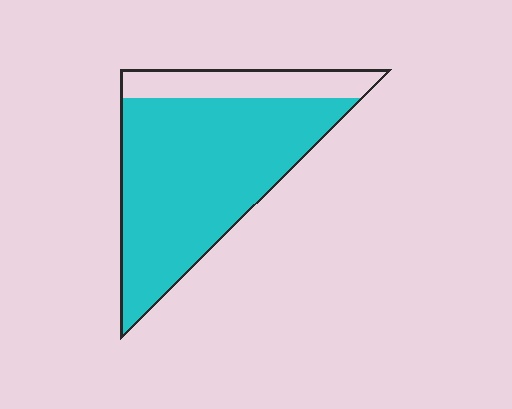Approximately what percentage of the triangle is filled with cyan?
Approximately 80%.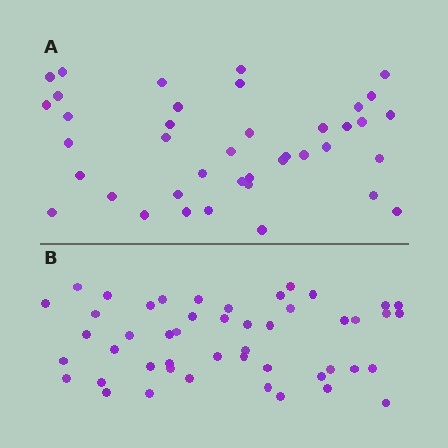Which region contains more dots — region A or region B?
Region B (the bottom region) has more dots.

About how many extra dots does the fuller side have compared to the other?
Region B has roughly 8 or so more dots than region A.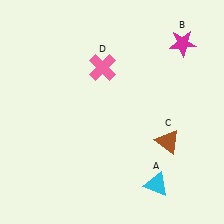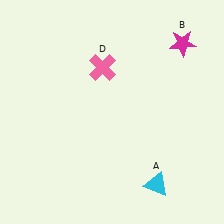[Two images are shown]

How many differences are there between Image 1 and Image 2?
There is 1 difference between the two images.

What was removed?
The brown triangle (C) was removed in Image 2.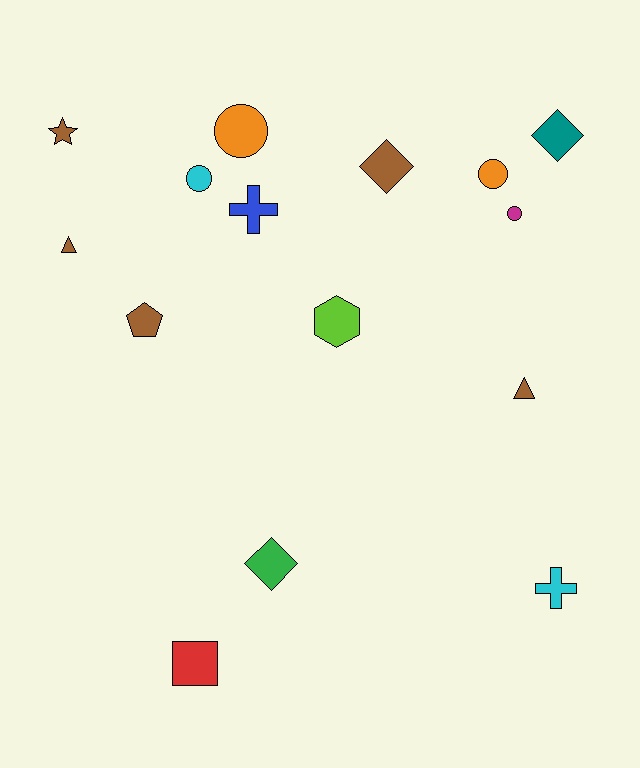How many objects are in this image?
There are 15 objects.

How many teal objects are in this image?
There is 1 teal object.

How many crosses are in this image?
There are 2 crosses.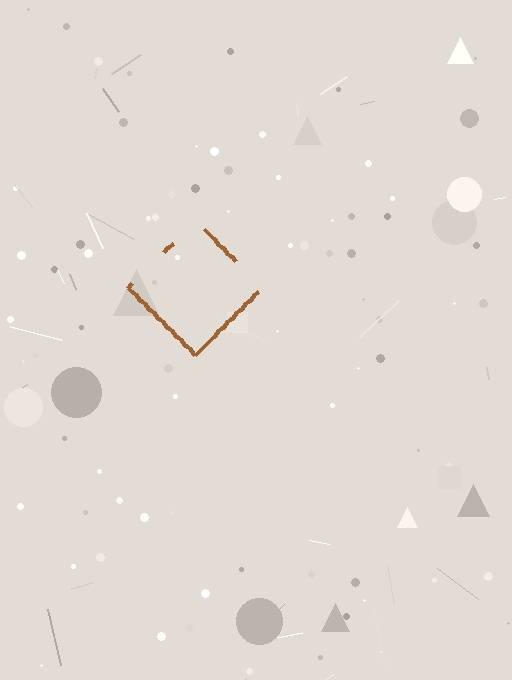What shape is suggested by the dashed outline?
The dashed outline suggests a diamond.